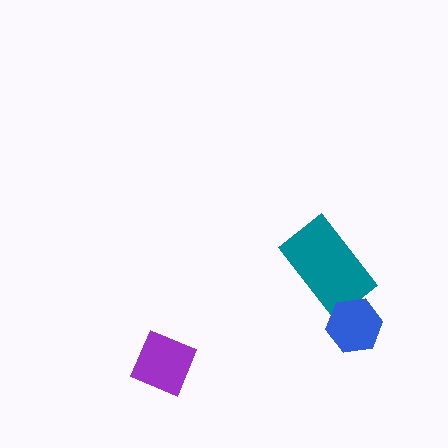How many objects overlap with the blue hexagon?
1 object overlaps with the blue hexagon.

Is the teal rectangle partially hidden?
Yes, it is partially covered by another shape.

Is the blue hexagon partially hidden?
No, no other shape covers it.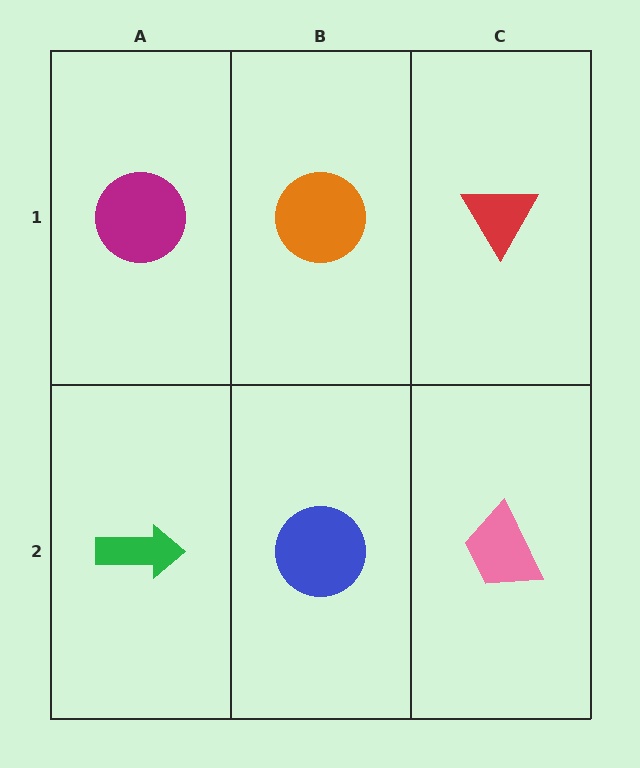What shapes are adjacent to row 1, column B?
A blue circle (row 2, column B), a magenta circle (row 1, column A), a red triangle (row 1, column C).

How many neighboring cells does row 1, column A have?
2.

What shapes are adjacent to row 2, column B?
An orange circle (row 1, column B), a green arrow (row 2, column A), a pink trapezoid (row 2, column C).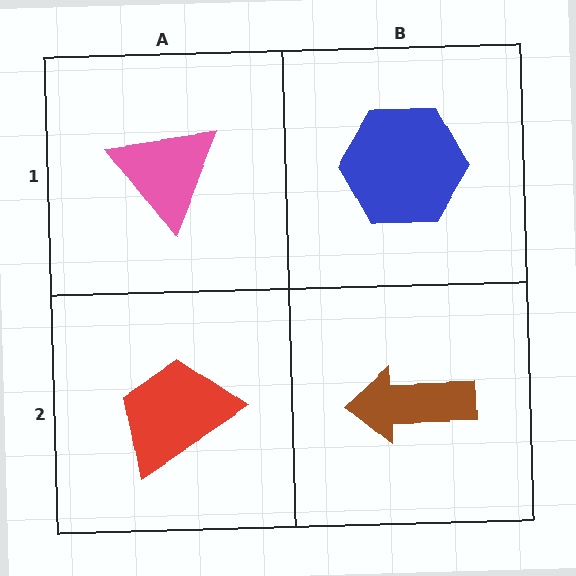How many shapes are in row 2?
2 shapes.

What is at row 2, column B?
A brown arrow.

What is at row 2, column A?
A red trapezoid.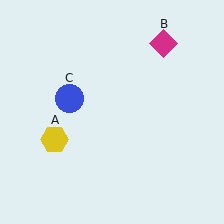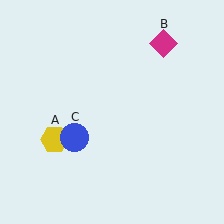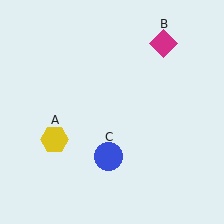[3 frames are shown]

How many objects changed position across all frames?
1 object changed position: blue circle (object C).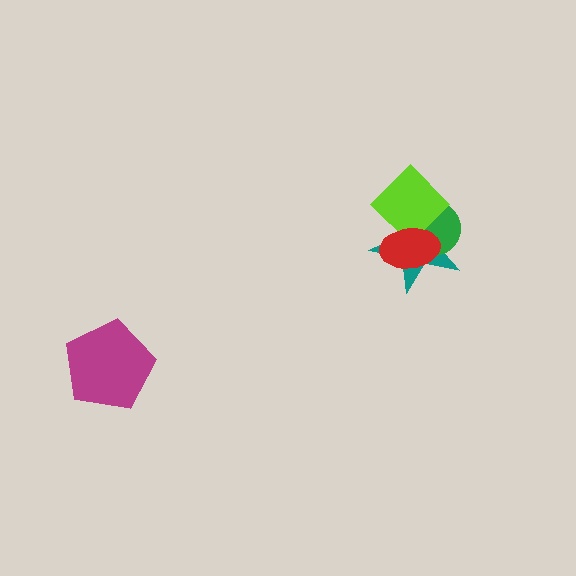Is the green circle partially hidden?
Yes, it is partially covered by another shape.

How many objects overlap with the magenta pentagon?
0 objects overlap with the magenta pentagon.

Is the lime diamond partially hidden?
Yes, it is partially covered by another shape.